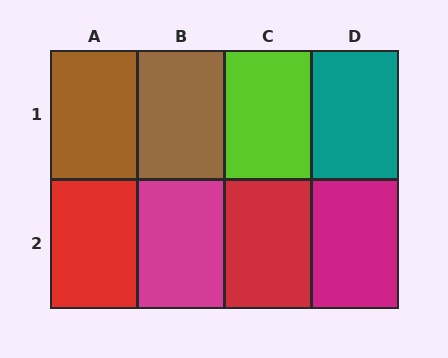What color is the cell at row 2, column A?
Red.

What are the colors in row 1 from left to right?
Brown, brown, lime, teal.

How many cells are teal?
1 cell is teal.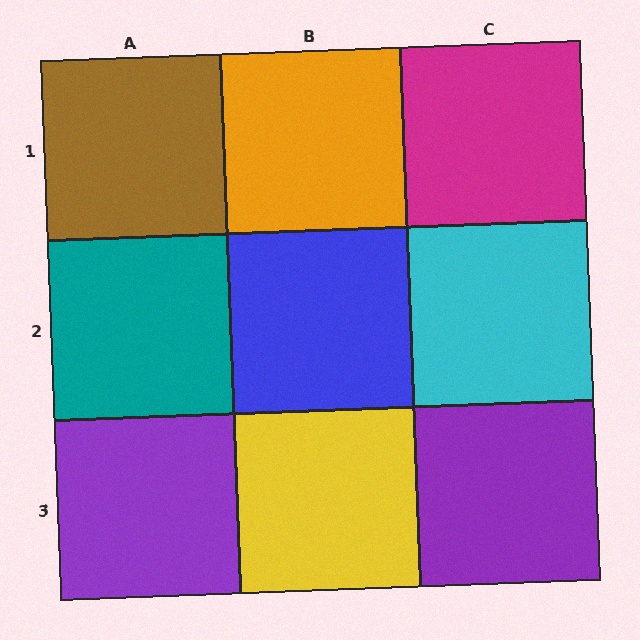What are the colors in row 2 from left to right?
Teal, blue, cyan.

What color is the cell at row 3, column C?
Purple.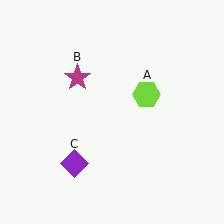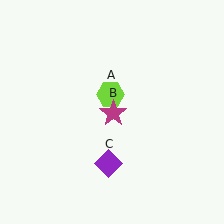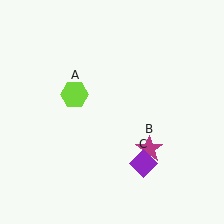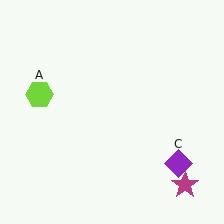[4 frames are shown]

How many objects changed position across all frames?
3 objects changed position: lime hexagon (object A), magenta star (object B), purple diamond (object C).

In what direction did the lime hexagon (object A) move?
The lime hexagon (object A) moved left.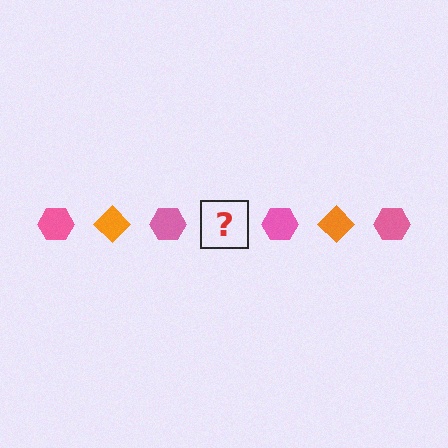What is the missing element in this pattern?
The missing element is an orange diamond.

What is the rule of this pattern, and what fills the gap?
The rule is that the pattern alternates between pink hexagon and orange diamond. The gap should be filled with an orange diamond.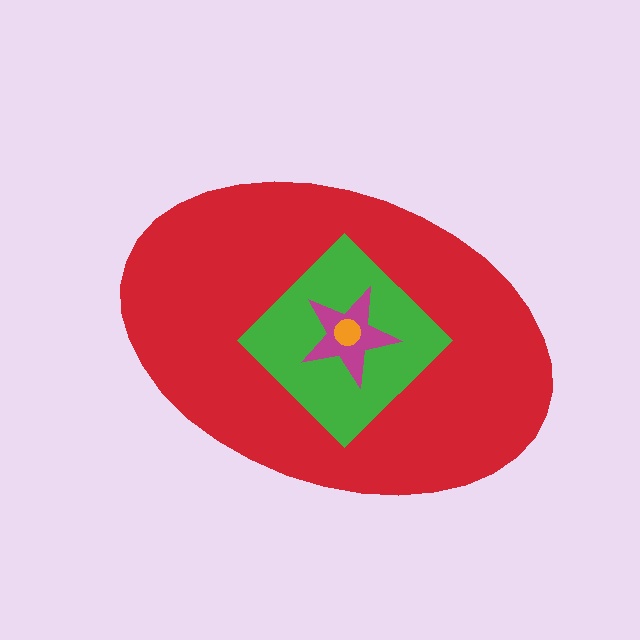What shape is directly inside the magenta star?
The orange circle.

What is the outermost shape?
The red ellipse.